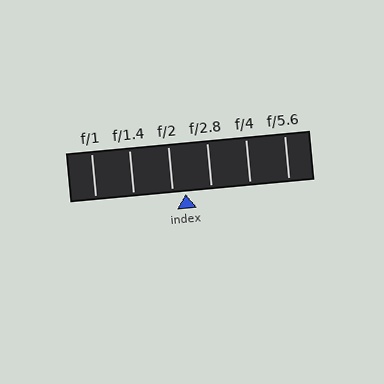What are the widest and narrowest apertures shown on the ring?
The widest aperture shown is f/1 and the narrowest is f/5.6.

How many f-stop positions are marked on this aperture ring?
There are 6 f-stop positions marked.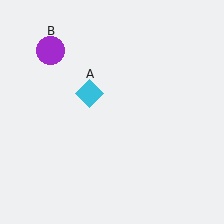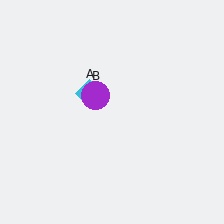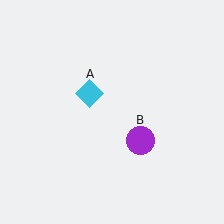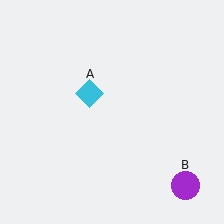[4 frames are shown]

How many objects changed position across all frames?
1 object changed position: purple circle (object B).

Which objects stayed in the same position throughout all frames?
Cyan diamond (object A) remained stationary.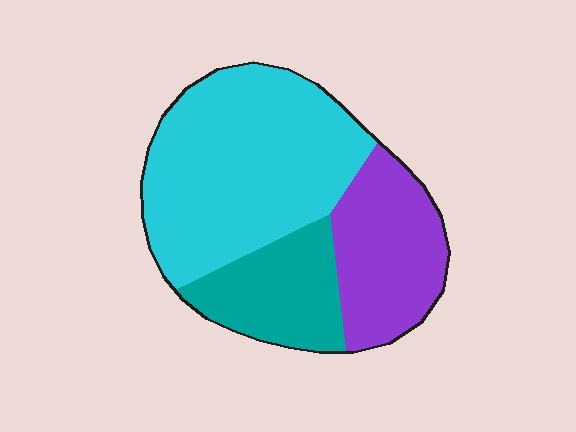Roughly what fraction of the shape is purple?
Purple takes up about one quarter (1/4) of the shape.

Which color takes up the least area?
Teal, at roughly 20%.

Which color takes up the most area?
Cyan, at roughly 55%.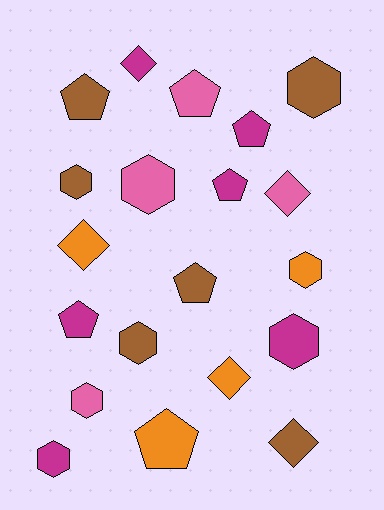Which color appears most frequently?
Brown, with 6 objects.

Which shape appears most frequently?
Hexagon, with 8 objects.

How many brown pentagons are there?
There are 2 brown pentagons.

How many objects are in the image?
There are 20 objects.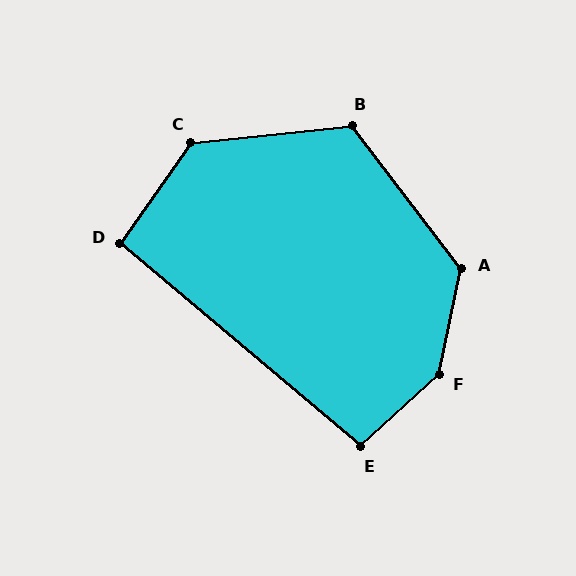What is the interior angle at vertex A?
Approximately 131 degrees (obtuse).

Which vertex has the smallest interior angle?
D, at approximately 95 degrees.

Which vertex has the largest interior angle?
F, at approximately 144 degrees.